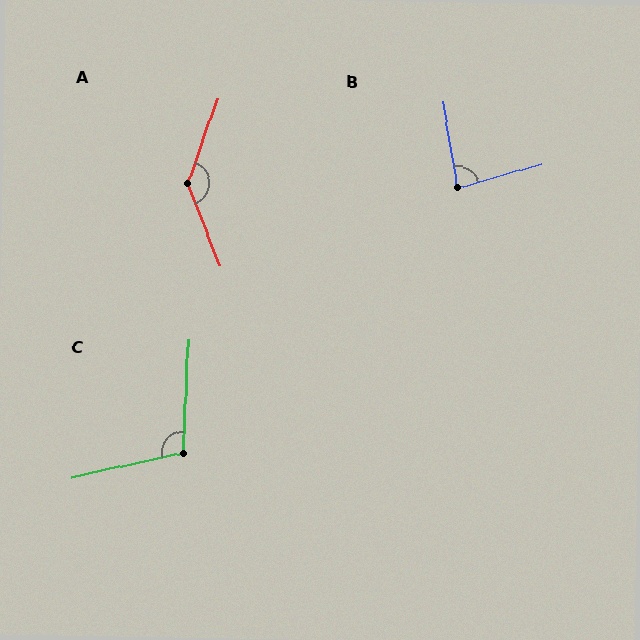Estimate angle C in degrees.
Approximately 106 degrees.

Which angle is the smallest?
B, at approximately 83 degrees.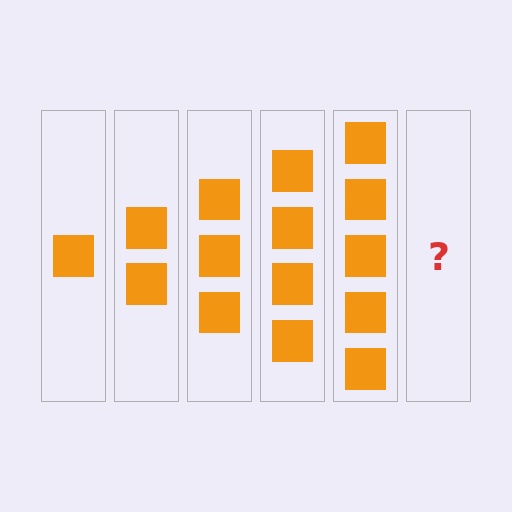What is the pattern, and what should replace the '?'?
The pattern is that each step adds one more square. The '?' should be 6 squares.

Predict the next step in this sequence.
The next step is 6 squares.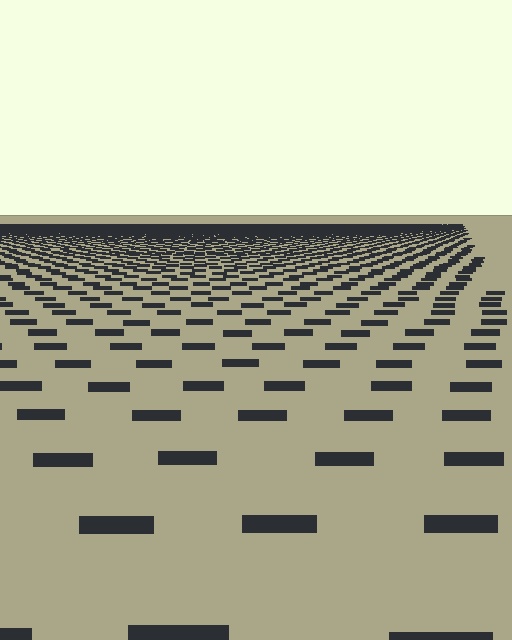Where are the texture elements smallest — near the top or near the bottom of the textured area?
Near the top.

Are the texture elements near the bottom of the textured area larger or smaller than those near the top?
Larger. Near the bottom, elements are closer to the viewer and appear at a bigger on-screen size.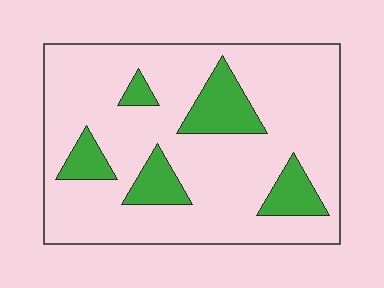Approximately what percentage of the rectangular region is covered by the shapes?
Approximately 20%.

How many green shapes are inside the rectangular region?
5.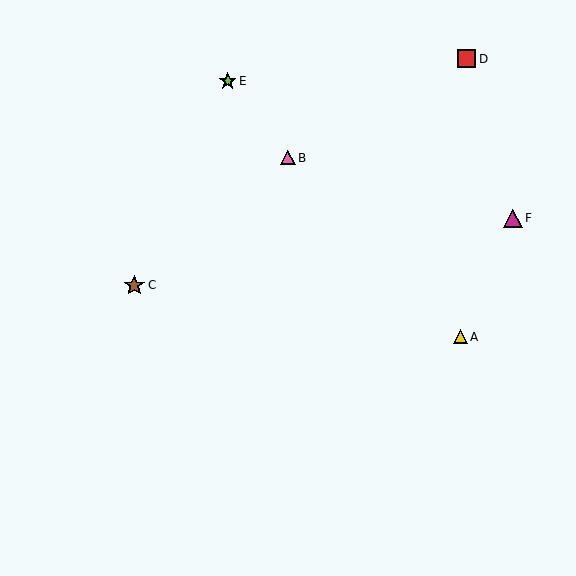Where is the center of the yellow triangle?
The center of the yellow triangle is at (460, 337).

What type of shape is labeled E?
Shape E is a lime star.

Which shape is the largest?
The brown star (labeled C) is the largest.